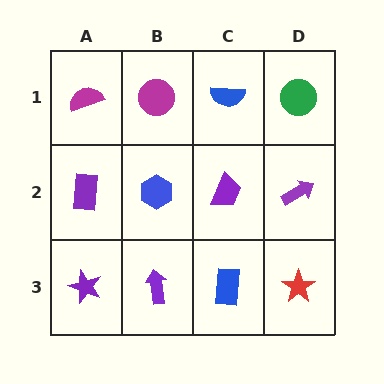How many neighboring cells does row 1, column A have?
2.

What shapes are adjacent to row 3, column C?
A purple trapezoid (row 2, column C), a purple arrow (row 3, column B), a red star (row 3, column D).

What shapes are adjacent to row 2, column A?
A magenta semicircle (row 1, column A), a purple star (row 3, column A), a blue hexagon (row 2, column B).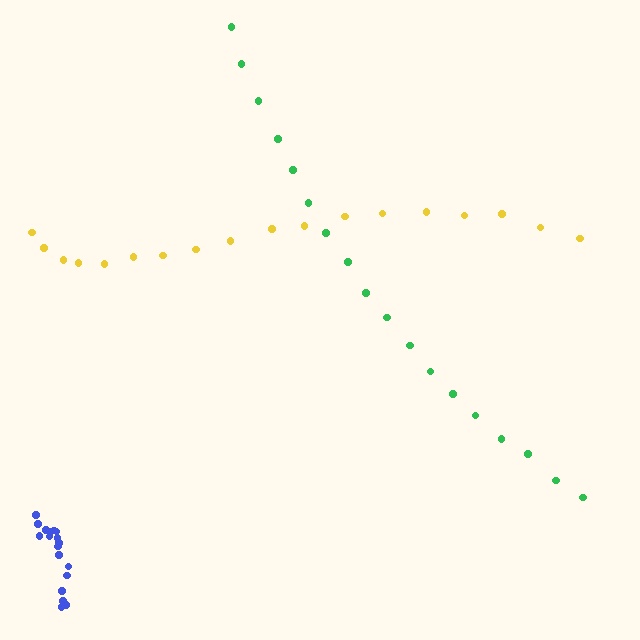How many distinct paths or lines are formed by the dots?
There are 3 distinct paths.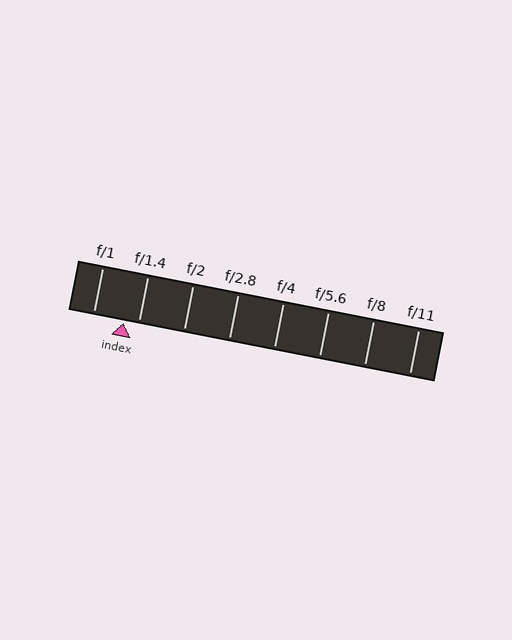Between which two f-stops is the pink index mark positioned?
The index mark is between f/1 and f/1.4.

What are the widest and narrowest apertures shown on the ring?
The widest aperture shown is f/1 and the narrowest is f/11.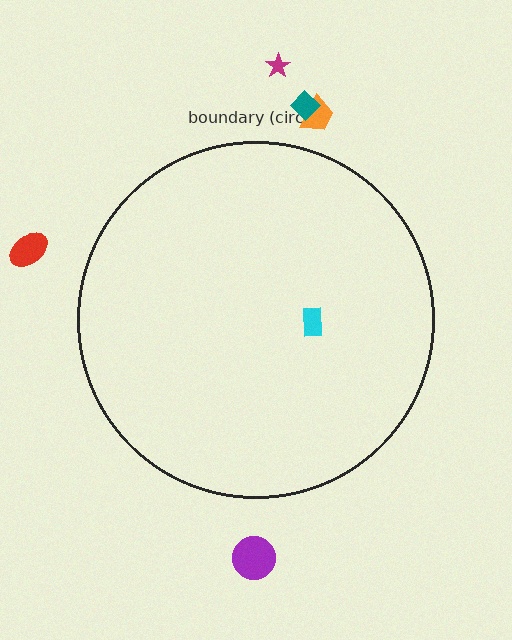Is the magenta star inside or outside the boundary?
Outside.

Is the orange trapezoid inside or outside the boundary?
Outside.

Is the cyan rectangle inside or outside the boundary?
Inside.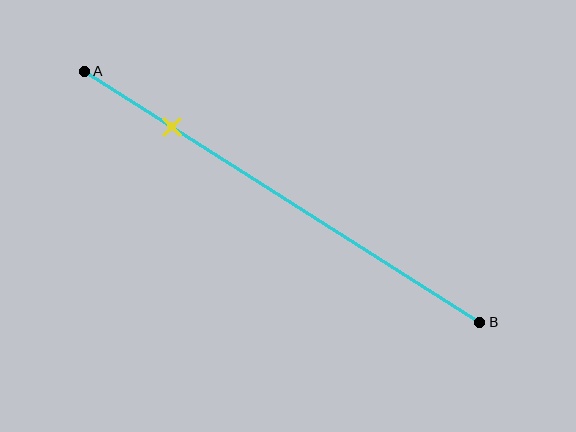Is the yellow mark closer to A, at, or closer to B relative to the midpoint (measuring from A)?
The yellow mark is closer to point A than the midpoint of segment AB.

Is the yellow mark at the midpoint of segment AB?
No, the mark is at about 20% from A, not at the 50% midpoint.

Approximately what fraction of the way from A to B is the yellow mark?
The yellow mark is approximately 20% of the way from A to B.